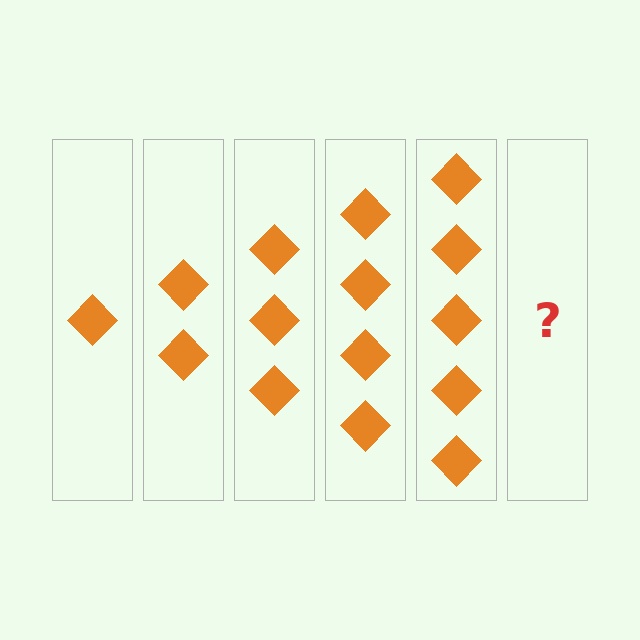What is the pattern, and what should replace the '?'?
The pattern is that each step adds one more diamond. The '?' should be 6 diamonds.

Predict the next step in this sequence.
The next step is 6 diamonds.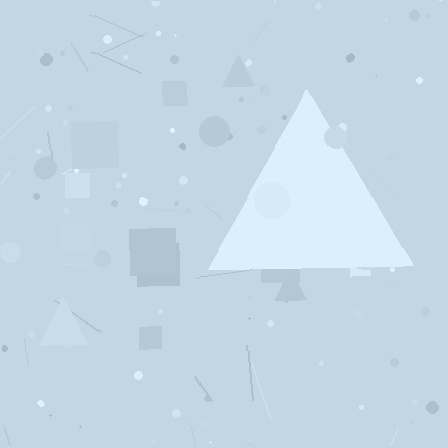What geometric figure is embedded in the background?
A triangle is embedded in the background.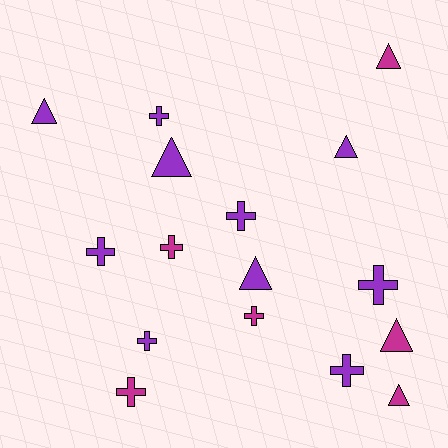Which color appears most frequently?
Purple, with 10 objects.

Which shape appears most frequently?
Cross, with 9 objects.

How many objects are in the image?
There are 16 objects.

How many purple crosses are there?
There are 6 purple crosses.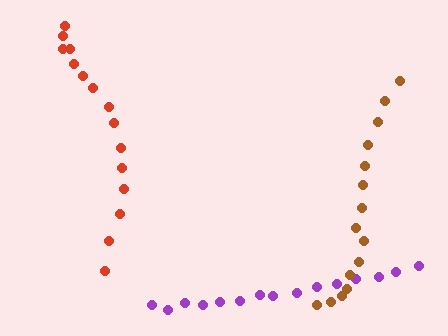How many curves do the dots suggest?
There are 3 distinct paths.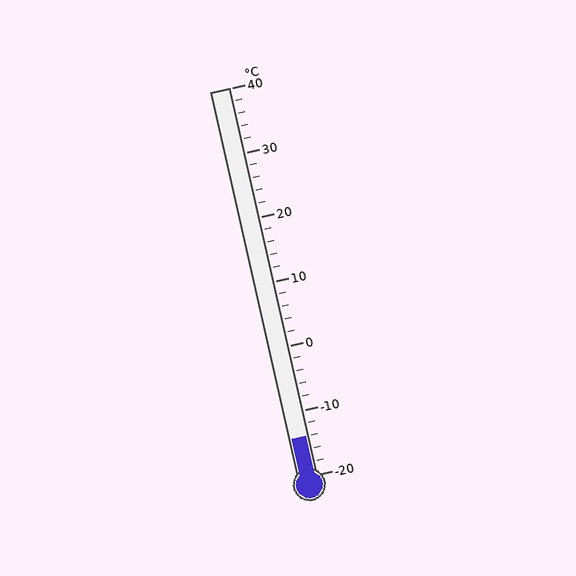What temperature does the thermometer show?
The thermometer shows approximately -14°C.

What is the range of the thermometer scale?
The thermometer scale ranges from -20°C to 40°C.